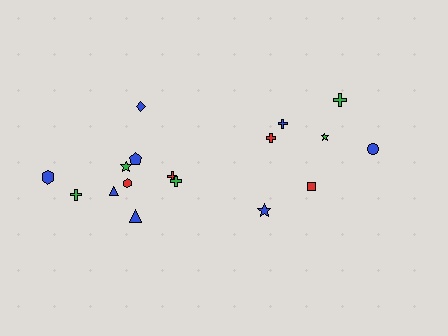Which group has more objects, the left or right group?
The left group.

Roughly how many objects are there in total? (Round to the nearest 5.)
Roughly 15 objects in total.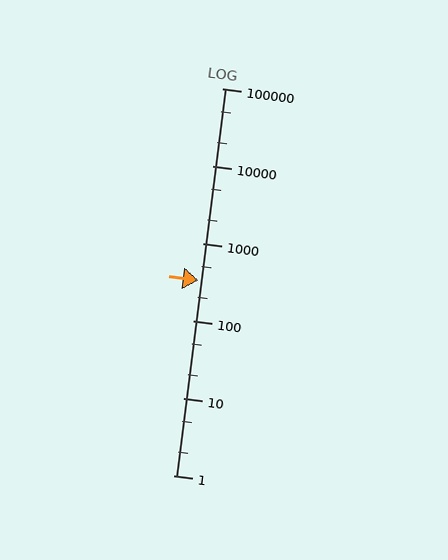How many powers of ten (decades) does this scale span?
The scale spans 5 decades, from 1 to 100000.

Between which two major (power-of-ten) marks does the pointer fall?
The pointer is between 100 and 1000.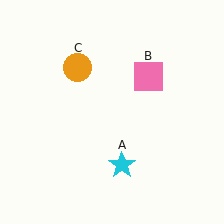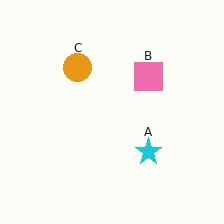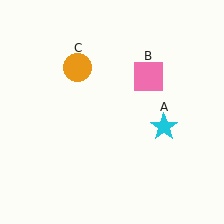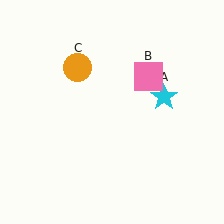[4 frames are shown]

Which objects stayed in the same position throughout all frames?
Pink square (object B) and orange circle (object C) remained stationary.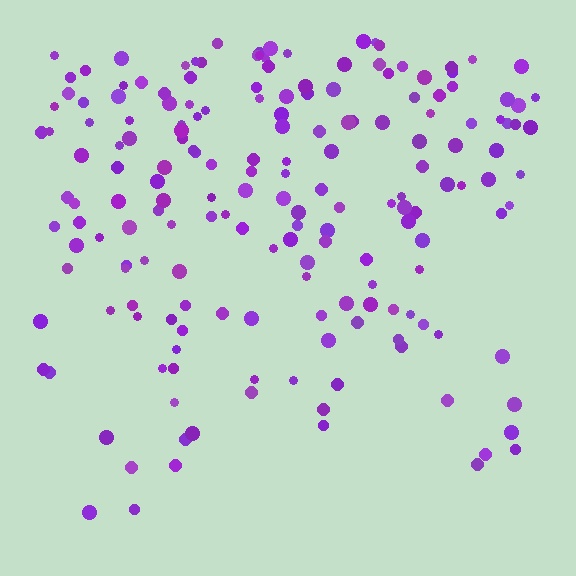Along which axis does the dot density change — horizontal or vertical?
Vertical.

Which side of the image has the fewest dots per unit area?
The bottom.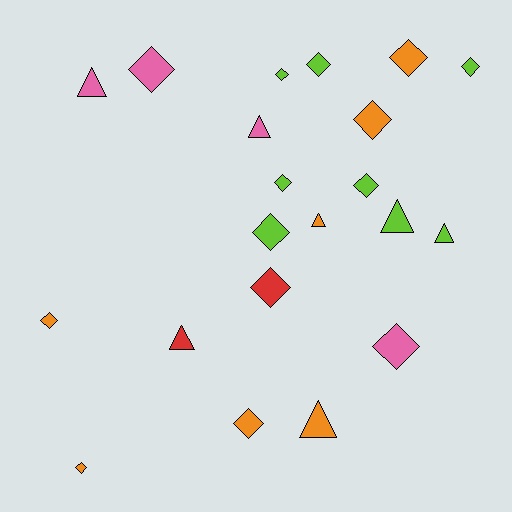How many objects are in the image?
There are 21 objects.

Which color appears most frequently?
Lime, with 8 objects.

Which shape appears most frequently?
Diamond, with 14 objects.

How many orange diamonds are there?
There are 5 orange diamonds.